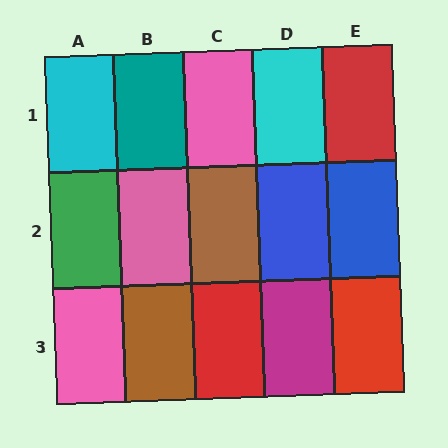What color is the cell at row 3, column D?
Magenta.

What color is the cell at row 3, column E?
Red.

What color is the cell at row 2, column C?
Brown.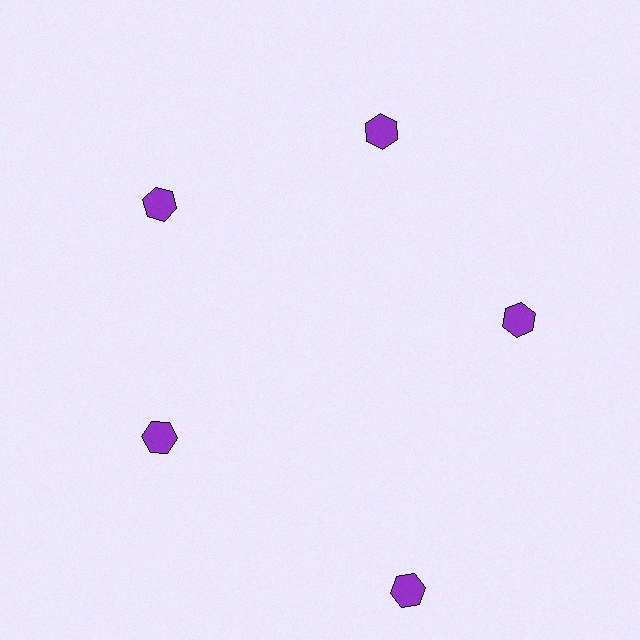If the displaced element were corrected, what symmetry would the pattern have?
It would have 5-fold rotational symmetry — the pattern would map onto itself every 72 degrees.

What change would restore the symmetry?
The symmetry would be restored by moving it inward, back onto the ring so that all 5 hexagons sit at equal angles and equal distance from the center.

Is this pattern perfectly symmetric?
No. The 5 purple hexagons are arranged in a ring, but one element near the 5 o'clock position is pushed outward from the center, breaking the 5-fold rotational symmetry.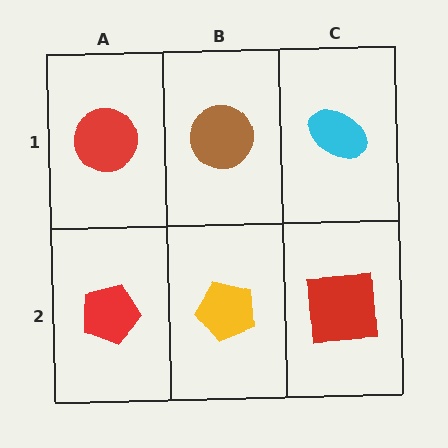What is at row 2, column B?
A yellow pentagon.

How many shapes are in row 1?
3 shapes.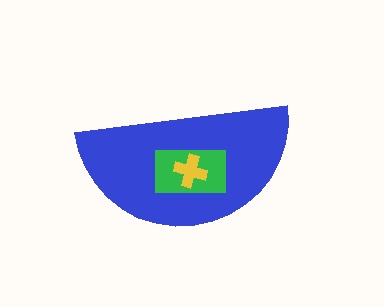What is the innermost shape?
The yellow cross.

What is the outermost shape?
The blue semicircle.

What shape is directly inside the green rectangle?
The yellow cross.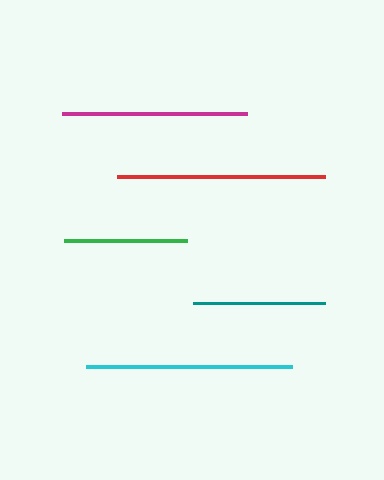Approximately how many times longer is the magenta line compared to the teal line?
The magenta line is approximately 1.4 times the length of the teal line.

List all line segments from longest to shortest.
From longest to shortest: red, cyan, magenta, teal, green.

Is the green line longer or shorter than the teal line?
The teal line is longer than the green line.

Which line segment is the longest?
The red line is the longest at approximately 208 pixels.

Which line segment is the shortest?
The green line is the shortest at approximately 124 pixels.